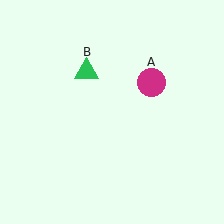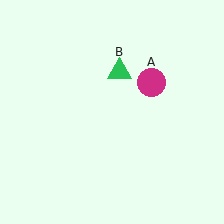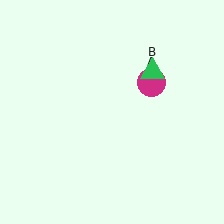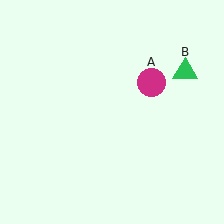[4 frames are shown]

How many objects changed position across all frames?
1 object changed position: green triangle (object B).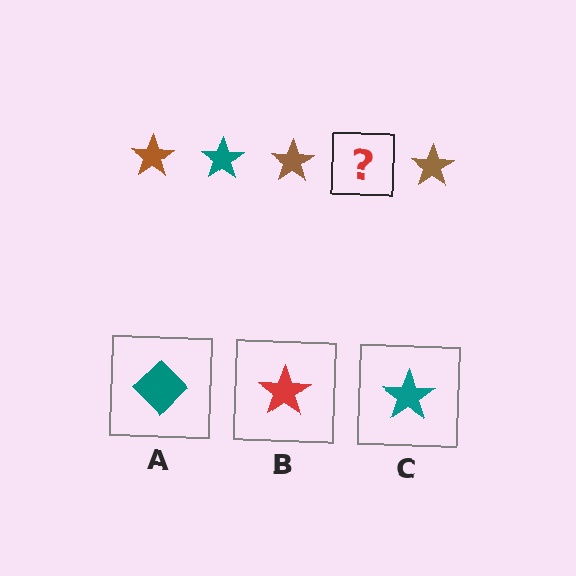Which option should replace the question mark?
Option C.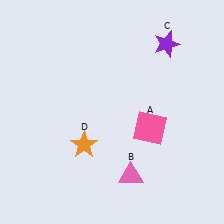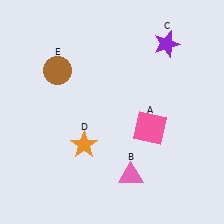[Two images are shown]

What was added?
A brown circle (E) was added in Image 2.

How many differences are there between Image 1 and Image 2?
There is 1 difference between the two images.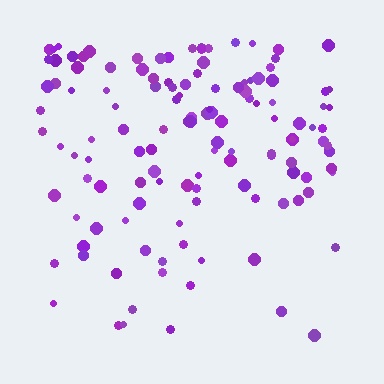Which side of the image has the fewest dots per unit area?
The bottom.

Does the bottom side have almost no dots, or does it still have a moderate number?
Still a moderate number, just noticeably fewer than the top.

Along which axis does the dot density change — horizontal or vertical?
Vertical.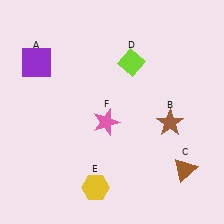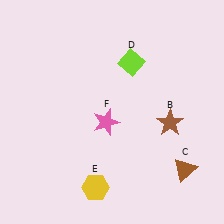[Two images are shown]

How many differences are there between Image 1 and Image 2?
There is 1 difference between the two images.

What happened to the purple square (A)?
The purple square (A) was removed in Image 2. It was in the top-left area of Image 1.